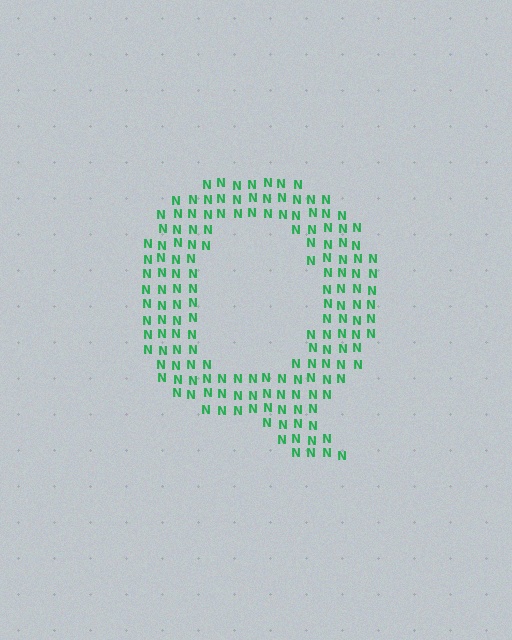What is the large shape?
The large shape is the letter Q.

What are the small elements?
The small elements are letter N's.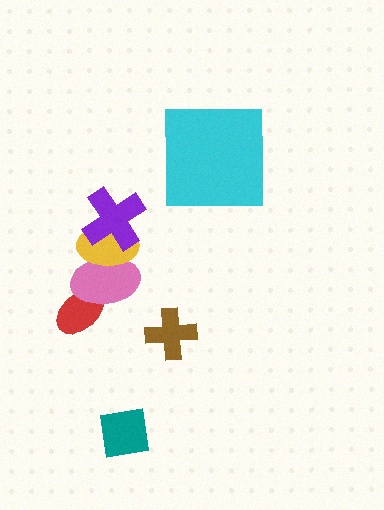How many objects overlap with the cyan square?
0 objects overlap with the cyan square.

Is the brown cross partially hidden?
No, no other shape covers it.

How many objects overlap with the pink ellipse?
2 objects overlap with the pink ellipse.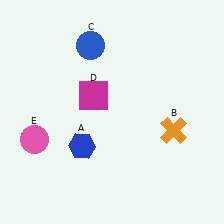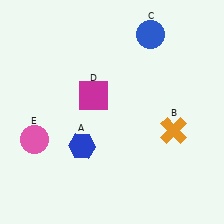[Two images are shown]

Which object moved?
The blue circle (C) moved right.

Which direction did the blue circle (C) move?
The blue circle (C) moved right.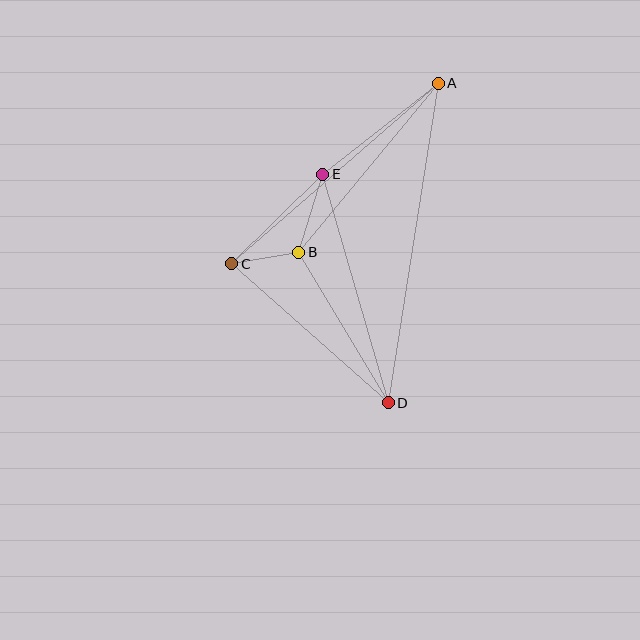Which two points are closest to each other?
Points B and C are closest to each other.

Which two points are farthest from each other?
Points A and D are farthest from each other.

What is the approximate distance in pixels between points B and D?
The distance between B and D is approximately 175 pixels.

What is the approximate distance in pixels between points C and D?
The distance between C and D is approximately 209 pixels.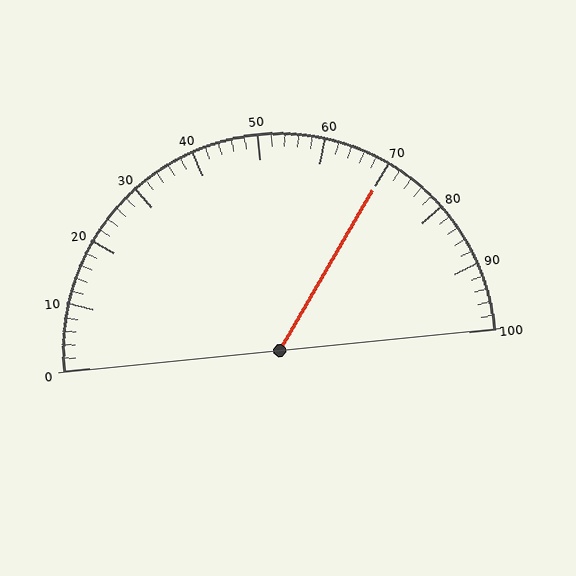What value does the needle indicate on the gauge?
The needle indicates approximately 70.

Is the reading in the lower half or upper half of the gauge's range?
The reading is in the upper half of the range (0 to 100).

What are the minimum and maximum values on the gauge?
The gauge ranges from 0 to 100.